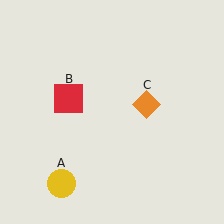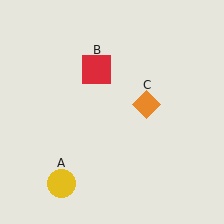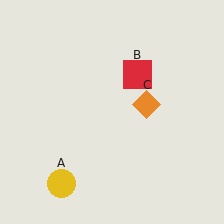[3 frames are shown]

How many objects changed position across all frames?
1 object changed position: red square (object B).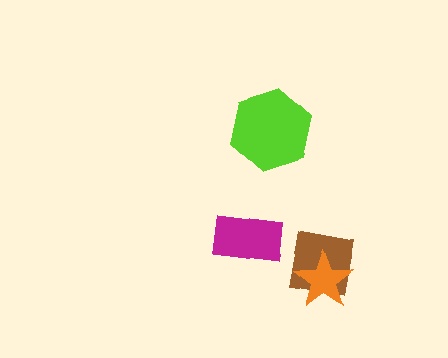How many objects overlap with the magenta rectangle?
0 objects overlap with the magenta rectangle.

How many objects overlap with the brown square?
1 object overlaps with the brown square.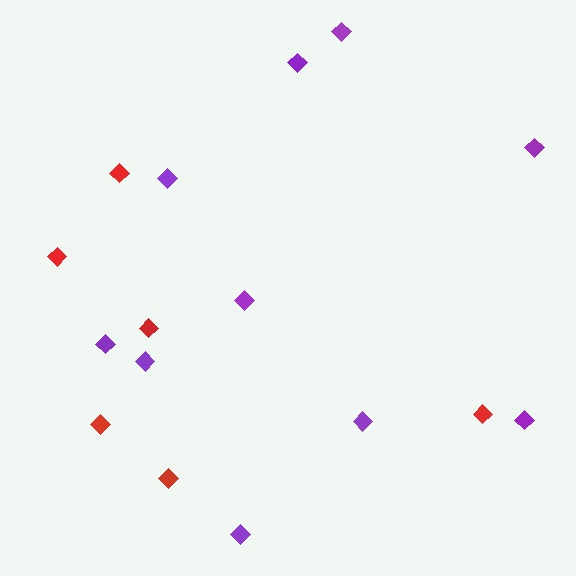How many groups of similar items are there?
There are 2 groups: one group of red diamonds (6) and one group of purple diamonds (10).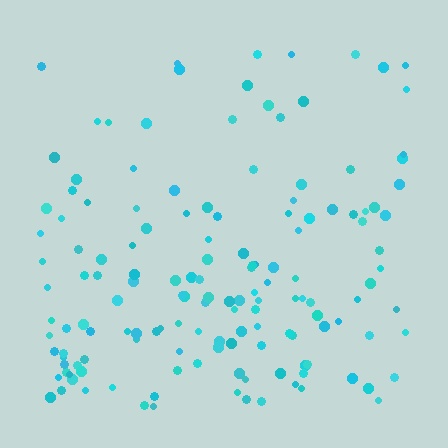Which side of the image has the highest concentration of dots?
The bottom.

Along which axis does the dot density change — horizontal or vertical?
Vertical.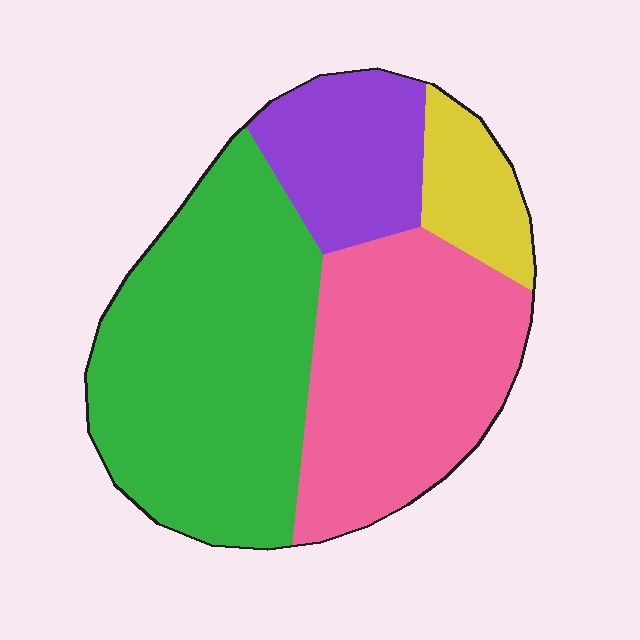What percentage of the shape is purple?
Purple takes up less than a sixth of the shape.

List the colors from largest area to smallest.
From largest to smallest: green, pink, purple, yellow.